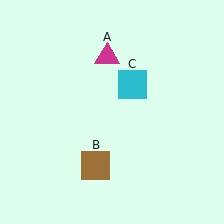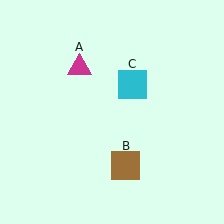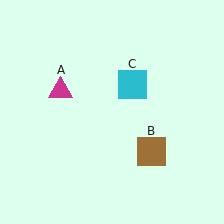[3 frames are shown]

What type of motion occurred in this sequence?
The magenta triangle (object A), brown square (object B) rotated counterclockwise around the center of the scene.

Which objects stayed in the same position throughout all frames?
Cyan square (object C) remained stationary.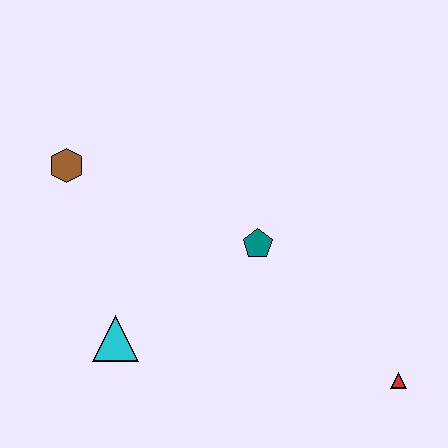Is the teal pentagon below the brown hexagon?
Yes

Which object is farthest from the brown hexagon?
The red triangle is farthest from the brown hexagon.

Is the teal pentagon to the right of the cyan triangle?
Yes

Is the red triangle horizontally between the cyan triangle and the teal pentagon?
No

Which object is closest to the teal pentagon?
The cyan triangle is closest to the teal pentagon.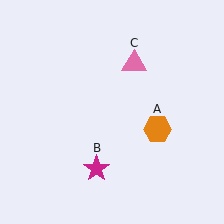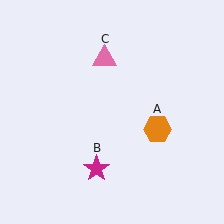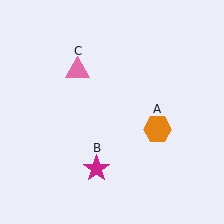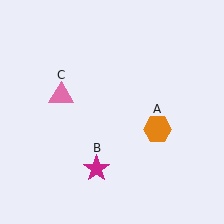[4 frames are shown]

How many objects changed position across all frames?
1 object changed position: pink triangle (object C).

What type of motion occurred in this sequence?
The pink triangle (object C) rotated counterclockwise around the center of the scene.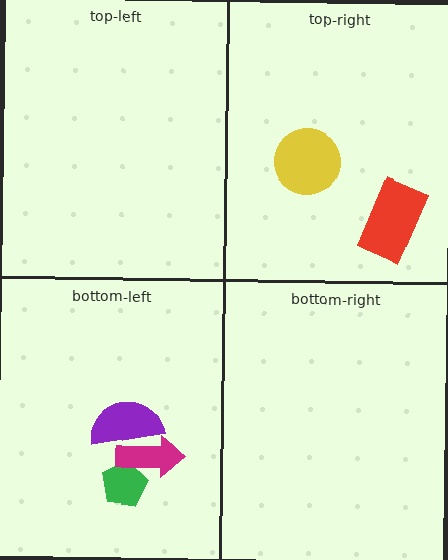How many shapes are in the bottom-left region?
3.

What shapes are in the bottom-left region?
The purple semicircle, the green pentagon, the magenta arrow.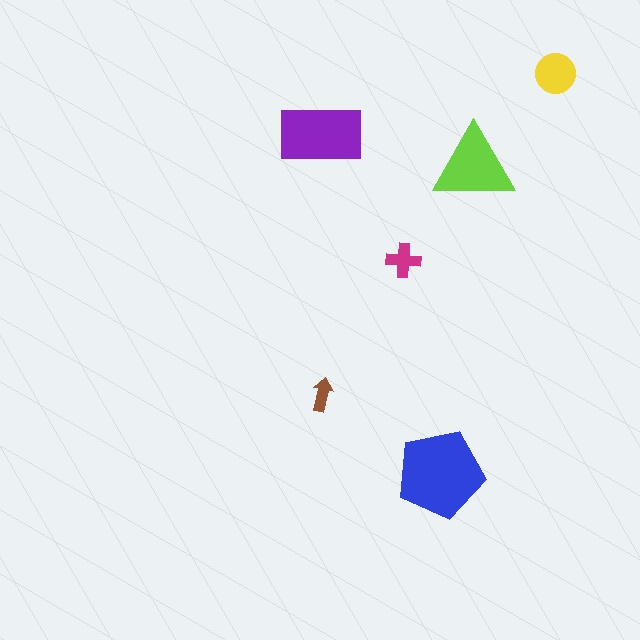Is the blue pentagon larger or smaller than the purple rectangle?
Larger.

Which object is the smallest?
The brown arrow.